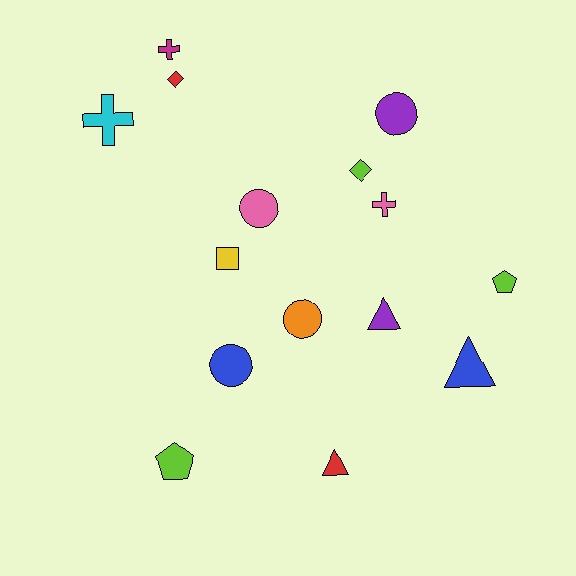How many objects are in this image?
There are 15 objects.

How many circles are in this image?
There are 4 circles.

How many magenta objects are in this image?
There is 1 magenta object.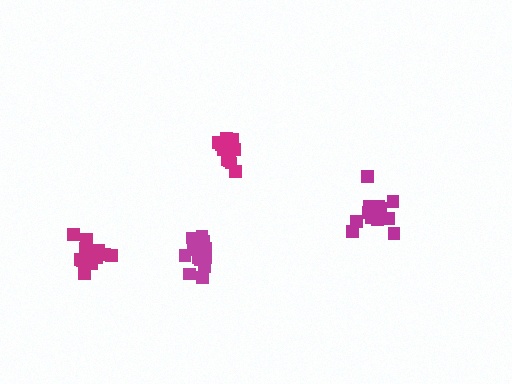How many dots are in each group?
Group 1: 13 dots, Group 2: 18 dots, Group 3: 14 dots, Group 4: 14 dots (59 total).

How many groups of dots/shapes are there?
There are 4 groups.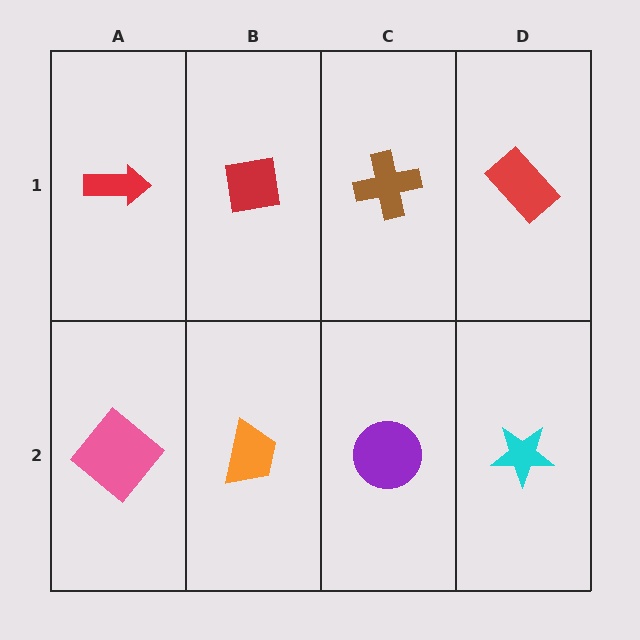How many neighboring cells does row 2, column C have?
3.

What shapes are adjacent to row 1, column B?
An orange trapezoid (row 2, column B), a red arrow (row 1, column A), a brown cross (row 1, column C).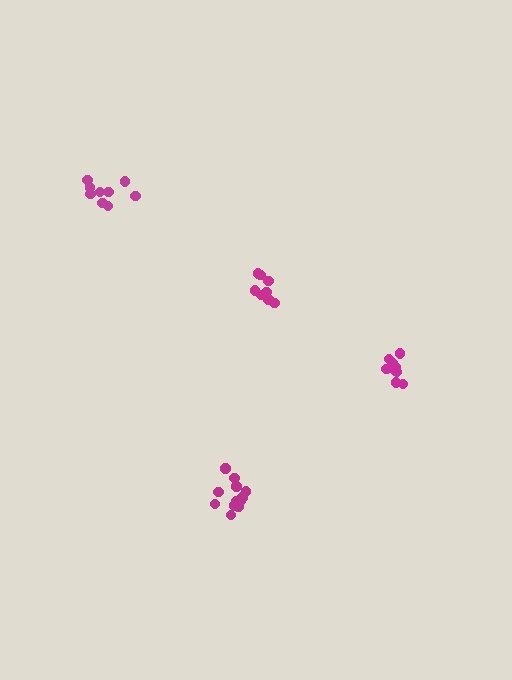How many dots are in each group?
Group 1: 10 dots, Group 2: 9 dots, Group 3: 13 dots, Group 4: 9 dots (41 total).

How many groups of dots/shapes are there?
There are 4 groups.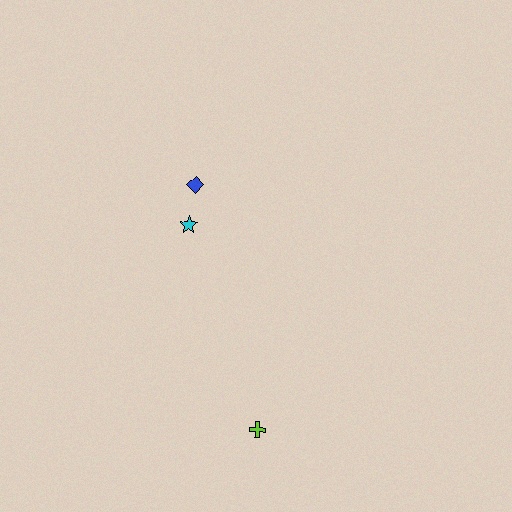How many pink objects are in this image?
There are no pink objects.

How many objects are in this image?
There are 3 objects.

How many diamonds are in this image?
There is 1 diamond.